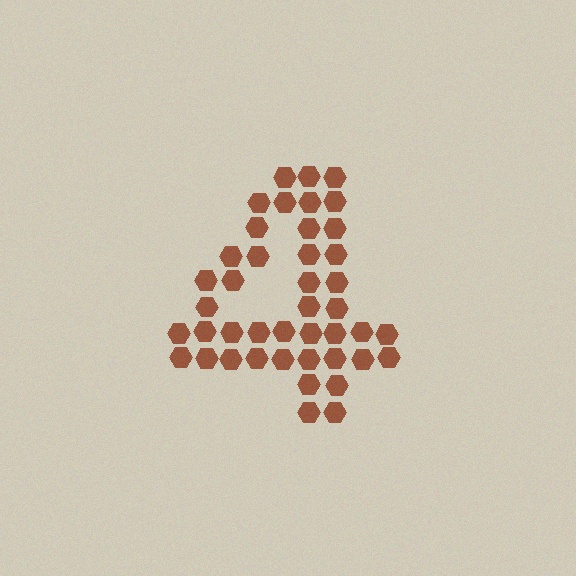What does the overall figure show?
The overall figure shows the digit 4.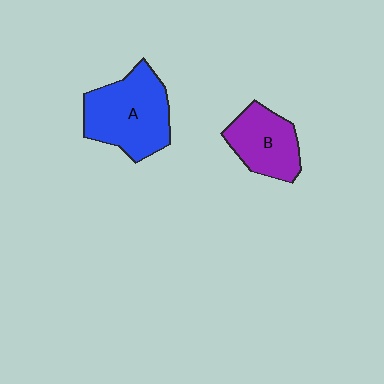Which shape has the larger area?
Shape A (blue).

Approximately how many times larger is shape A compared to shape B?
Approximately 1.5 times.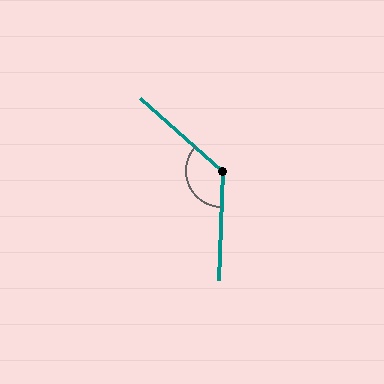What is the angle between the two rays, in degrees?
Approximately 130 degrees.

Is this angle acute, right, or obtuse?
It is obtuse.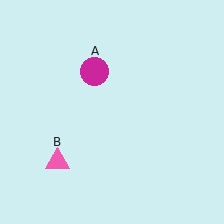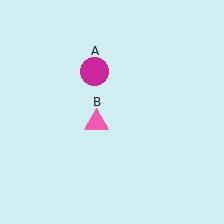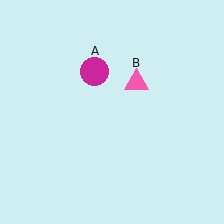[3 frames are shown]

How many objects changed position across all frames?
1 object changed position: pink triangle (object B).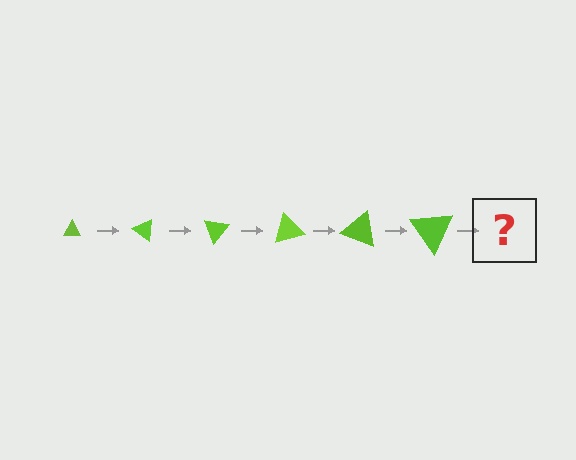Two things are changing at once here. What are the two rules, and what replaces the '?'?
The two rules are that the triangle grows larger each step and it rotates 35 degrees each step. The '?' should be a triangle, larger than the previous one and rotated 210 degrees from the start.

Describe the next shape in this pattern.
It should be a triangle, larger than the previous one and rotated 210 degrees from the start.